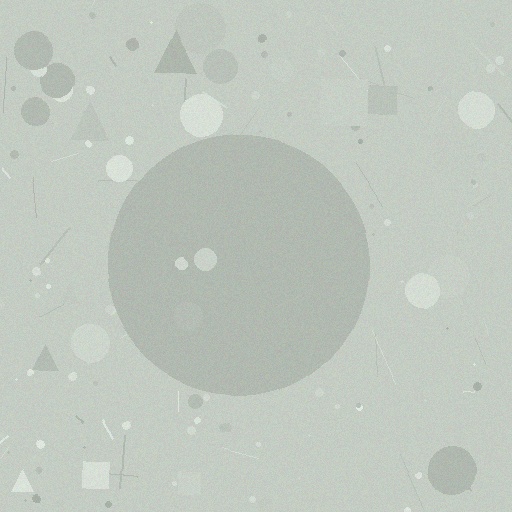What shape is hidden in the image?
A circle is hidden in the image.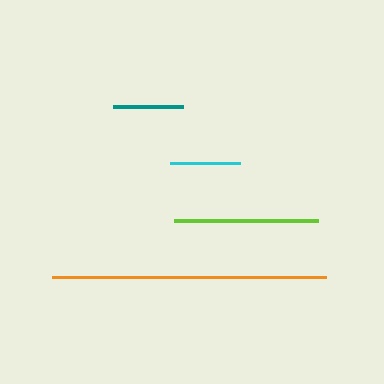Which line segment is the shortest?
The cyan line is the shortest at approximately 70 pixels.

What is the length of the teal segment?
The teal segment is approximately 71 pixels long.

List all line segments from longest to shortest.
From longest to shortest: orange, lime, teal, cyan.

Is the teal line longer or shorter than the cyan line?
The teal line is longer than the cyan line.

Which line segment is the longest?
The orange line is the longest at approximately 273 pixels.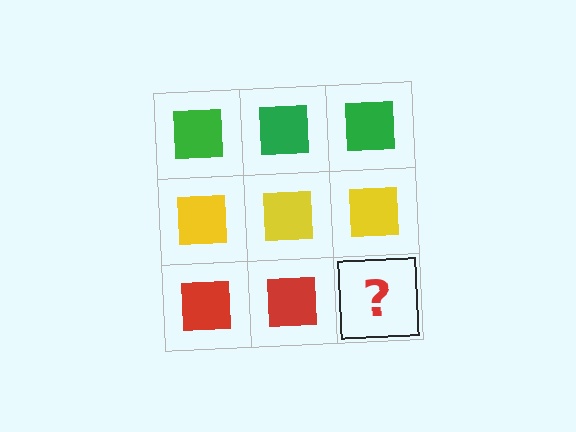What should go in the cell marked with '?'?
The missing cell should contain a red square.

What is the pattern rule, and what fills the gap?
The rule is that each row has a consistent color. The gap should be filled with a red square.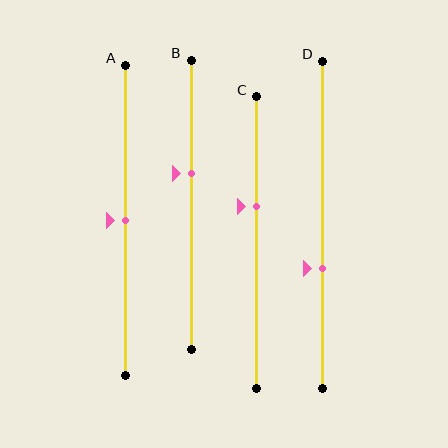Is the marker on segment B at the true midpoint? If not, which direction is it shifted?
No, the marker on segment B is shifted upward by about 11% of the segment length.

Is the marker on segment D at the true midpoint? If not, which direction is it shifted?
No, the marker on segment D is shifted downward by about 14% of the segment length.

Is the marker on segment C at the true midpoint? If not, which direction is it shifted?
No, the marker on segment C is shifted upward by about 12% of the segment length.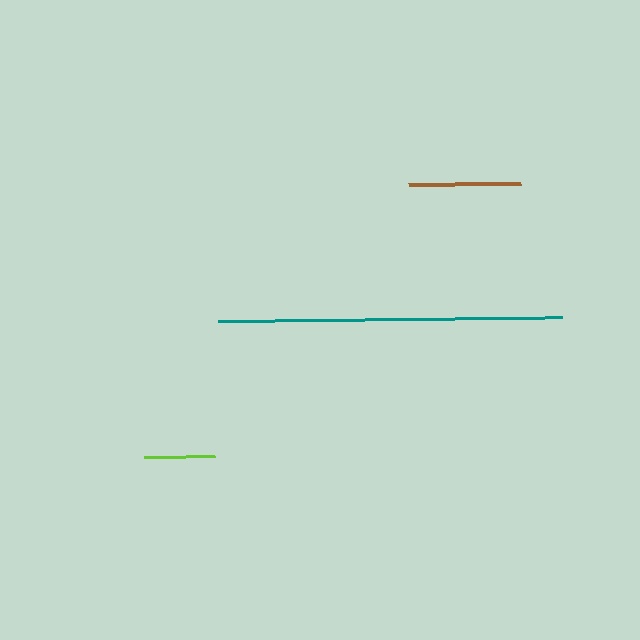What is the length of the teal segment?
The teal segment is approximately 344 pixels long.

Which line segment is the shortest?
The lime line is the shortest at approximately 71 pixels.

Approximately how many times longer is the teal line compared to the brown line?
The teal line is approximately 3.1 times the length of the brown line.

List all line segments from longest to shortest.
From longest to shortest: teal, brown, lime.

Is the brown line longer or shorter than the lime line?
The brown line is longer than the lime line.